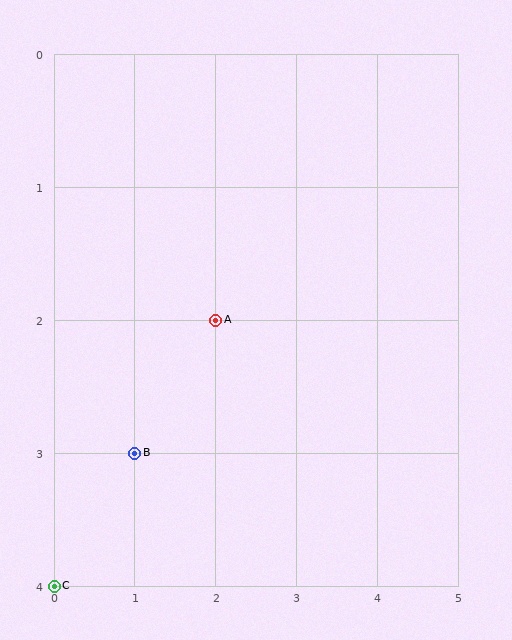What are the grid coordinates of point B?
Point B is at grid coordinates (1, 3).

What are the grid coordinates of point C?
Point C is at grid coordinates (0, 4).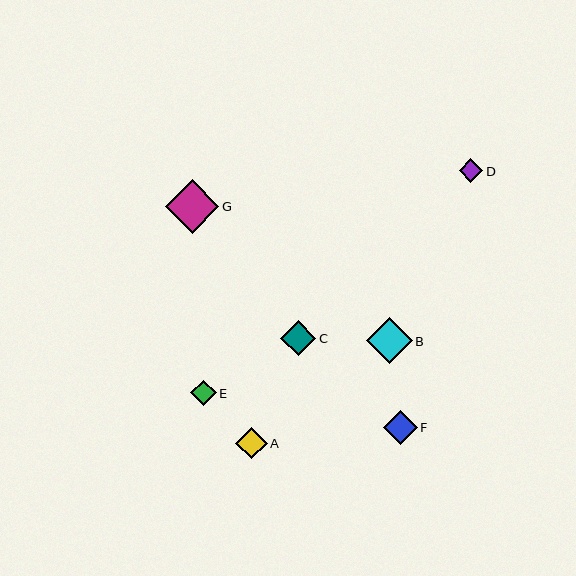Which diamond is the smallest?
Diamond D is the smallest with a size of approximately 24 pixels.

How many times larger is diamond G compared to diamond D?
Diamond G is approximately 2.3 times the size of diamond D.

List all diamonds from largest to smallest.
From largest to smallest: G, B, C, F, A, E, D.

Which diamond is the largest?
Diamond G is the largest with a size of approximately 53 pixels.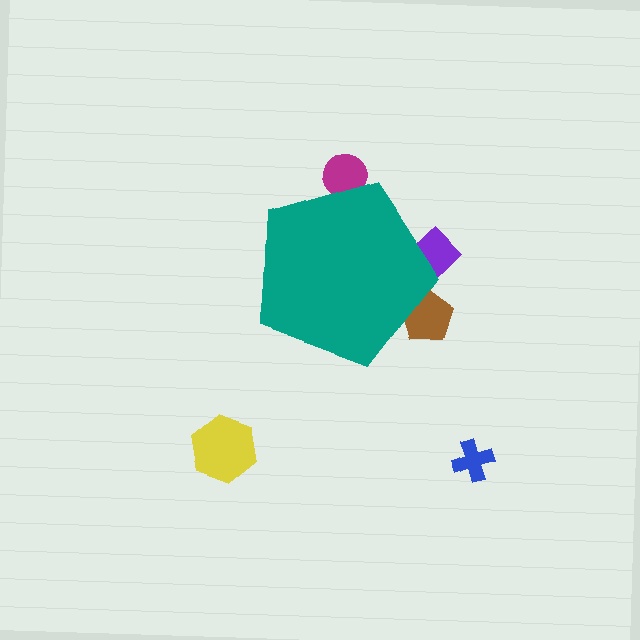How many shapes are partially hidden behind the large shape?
3 shapes are partially hidden.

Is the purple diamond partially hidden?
Yes, the purple diamond is partially hidden behind the teal pentagon.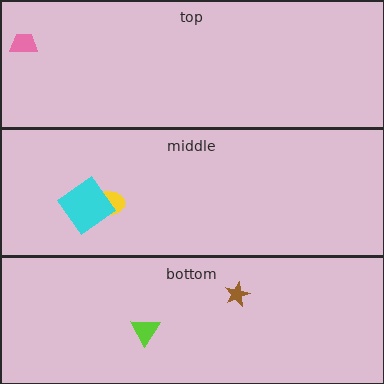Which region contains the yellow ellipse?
The middle region.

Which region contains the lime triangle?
The bottom region.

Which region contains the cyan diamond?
The middle region.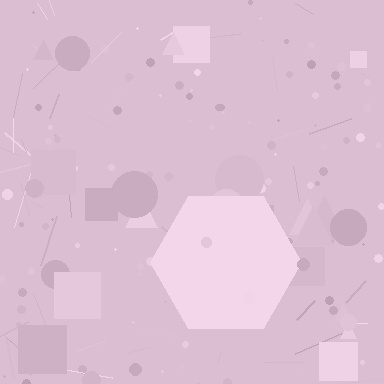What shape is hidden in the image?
A hexagon is hidden in the image.